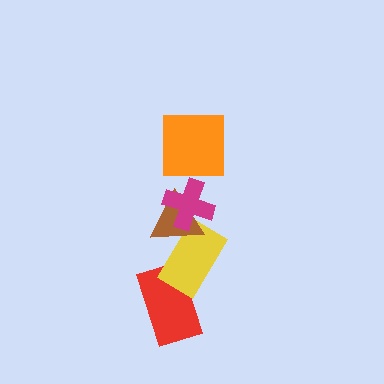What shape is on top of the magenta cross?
The orange square is on top of the magenta cross.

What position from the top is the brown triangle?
The brown triangle is 3rd from the top.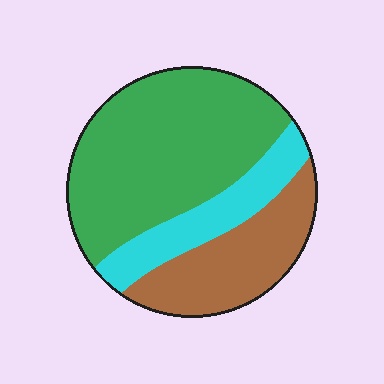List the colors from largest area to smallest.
From largest to smallest: green, brown, cyan.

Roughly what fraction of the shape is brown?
Brown takes up about one quarter (1/4) of the shape.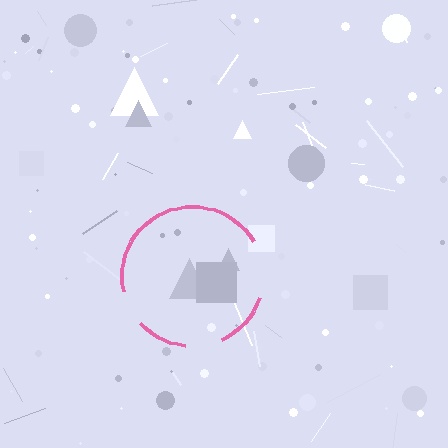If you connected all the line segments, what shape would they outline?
They would outline a circle.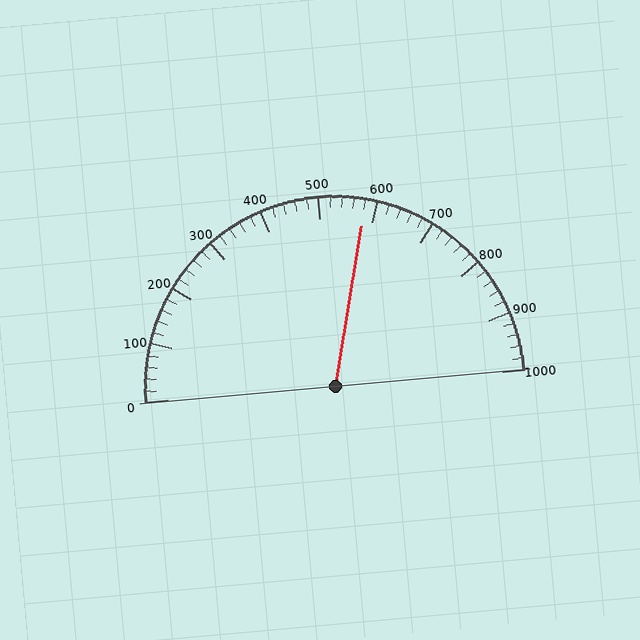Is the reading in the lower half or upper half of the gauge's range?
The reading is in the upper half of the range (0 to 1000).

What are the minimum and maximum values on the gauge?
The gauge ranges from 0 to 1000.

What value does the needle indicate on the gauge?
The needle indicates approximately 580.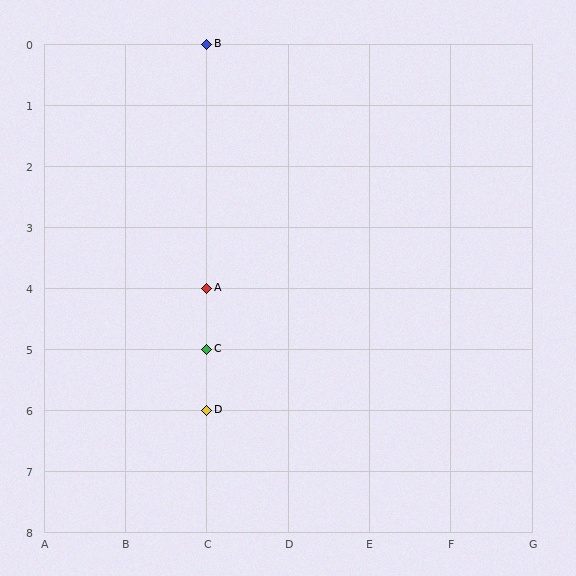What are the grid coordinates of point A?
Point A is at grid coordinates (C, 4).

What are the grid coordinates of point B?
Point B is at grid coordinates (C, 0).